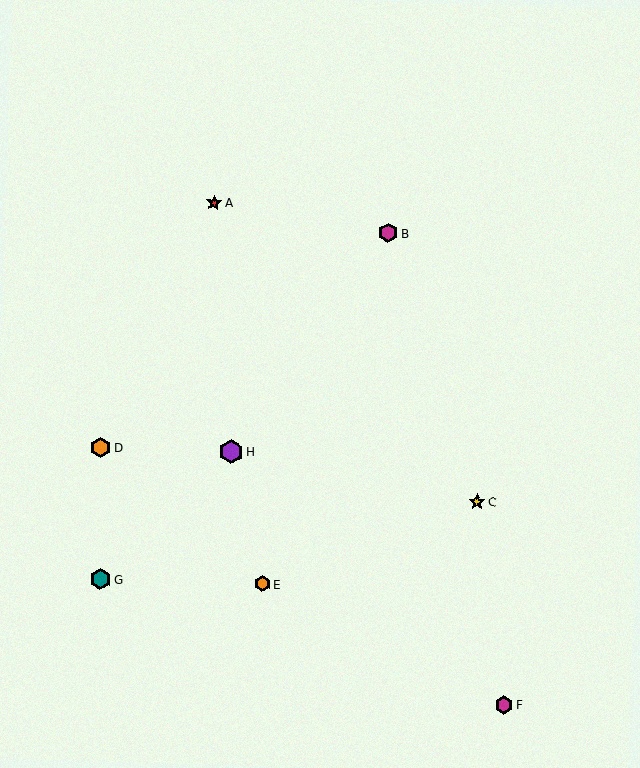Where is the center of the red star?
The center of the red star is at (214, 203).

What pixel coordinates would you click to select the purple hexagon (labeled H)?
Click at (231, 451) to select the purple hexagon H.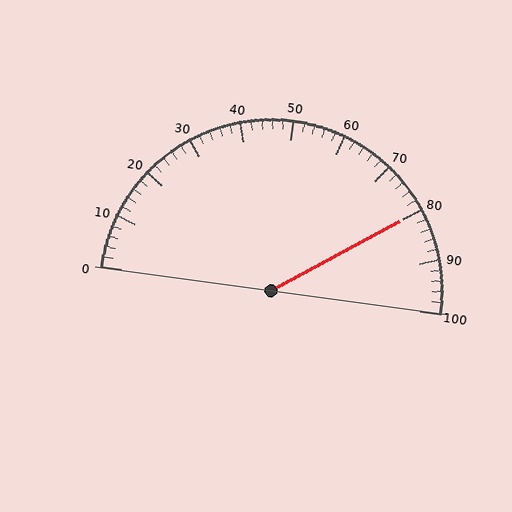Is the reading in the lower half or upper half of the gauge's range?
The reading is in the upper half of the range (0 to 100).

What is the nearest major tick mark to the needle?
The nearest major tick mark is 80.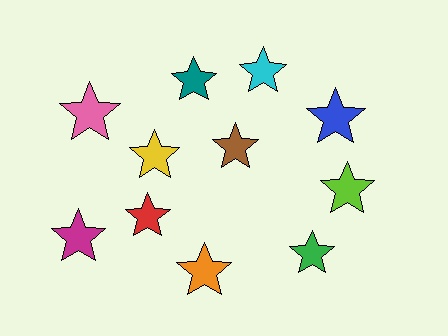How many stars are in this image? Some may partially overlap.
There are 11 stars.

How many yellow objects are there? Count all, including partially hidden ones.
There is 1 yellow object.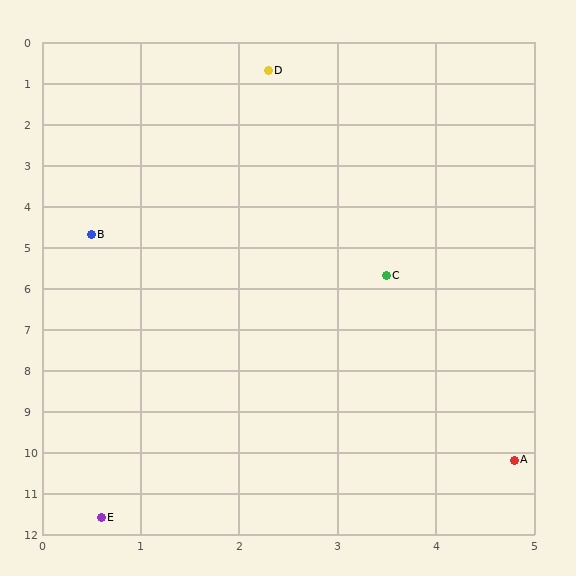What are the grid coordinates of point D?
Point D is at approximately (2.3, 0.7).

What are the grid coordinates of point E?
Point E is at approximately (0.6, 11.6).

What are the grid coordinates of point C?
Point C is at approximately (3.5, 5.7).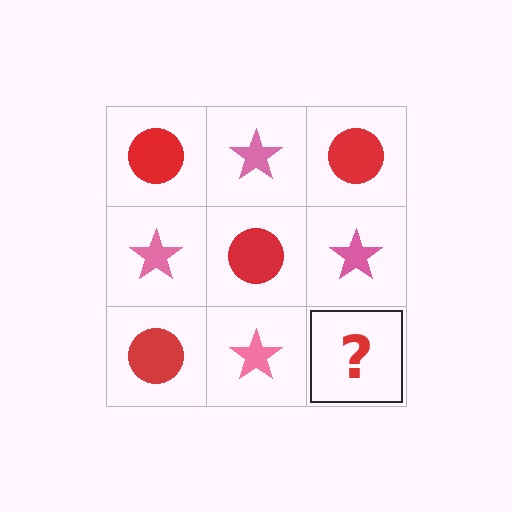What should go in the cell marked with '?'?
The missing cell should contain a red circle.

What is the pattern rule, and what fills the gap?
The rule is that it alternates red circle and pink star in a checkerboard pattern. The gap should be filled with a red circle.